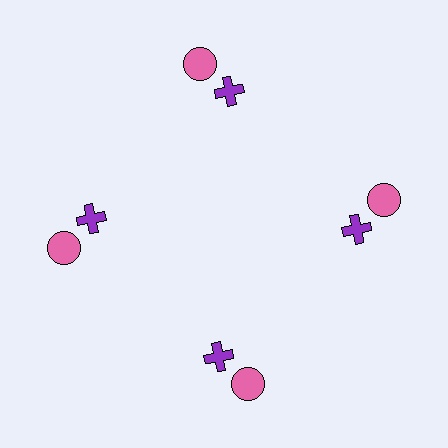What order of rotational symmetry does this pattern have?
This pattern has 4-fold rotational symmetry.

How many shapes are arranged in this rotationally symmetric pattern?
There are 8 shapes, arranged in 4 groups of 2.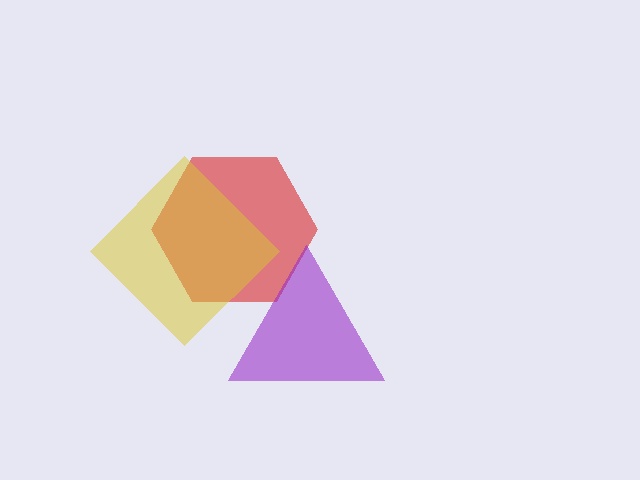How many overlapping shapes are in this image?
There are 3 overlapping shapes in the image.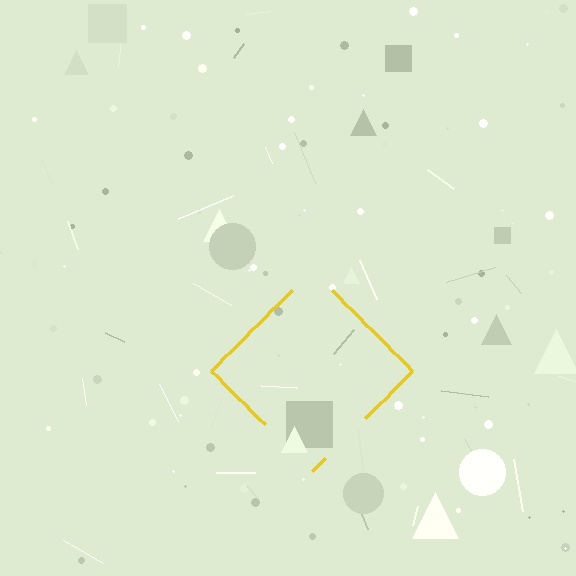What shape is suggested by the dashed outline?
The dashed outline suggests a diamond.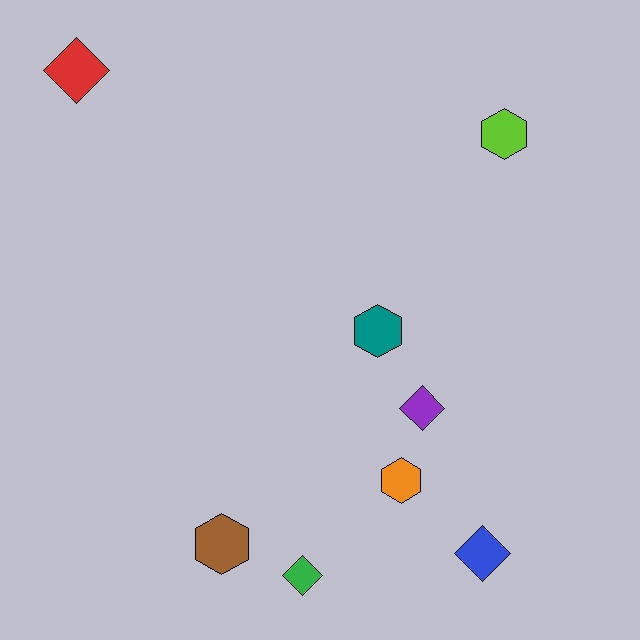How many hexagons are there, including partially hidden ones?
There are 4 hexagons.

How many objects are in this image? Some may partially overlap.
There are 8 objects.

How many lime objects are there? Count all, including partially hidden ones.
There is 1 lime object.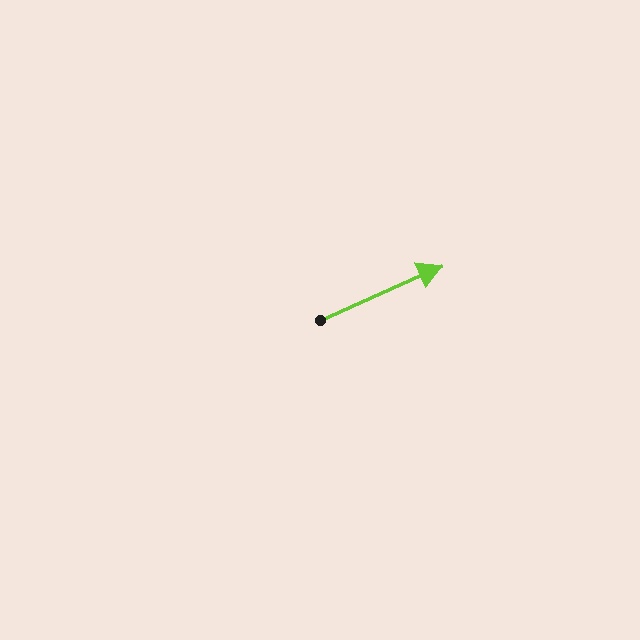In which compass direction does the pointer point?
Northeast.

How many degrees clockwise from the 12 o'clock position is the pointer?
Approximately 66 degrees.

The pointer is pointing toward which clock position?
Roughly 2 o'clock.